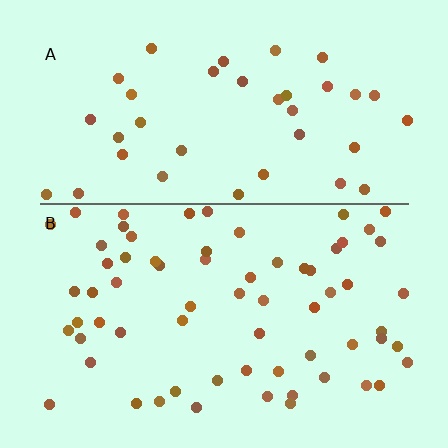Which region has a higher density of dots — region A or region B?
B (the bottom).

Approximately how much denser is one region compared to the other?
Approximately 1.7× — region B over region A.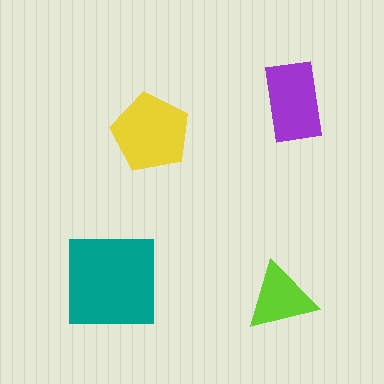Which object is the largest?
The teal square.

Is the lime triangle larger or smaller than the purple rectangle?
Smaller.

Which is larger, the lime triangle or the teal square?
The teal square.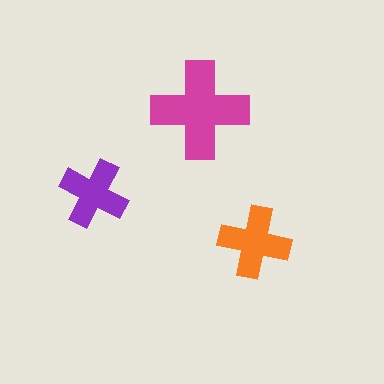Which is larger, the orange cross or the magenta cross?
The magenta one.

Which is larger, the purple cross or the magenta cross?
The magenta one.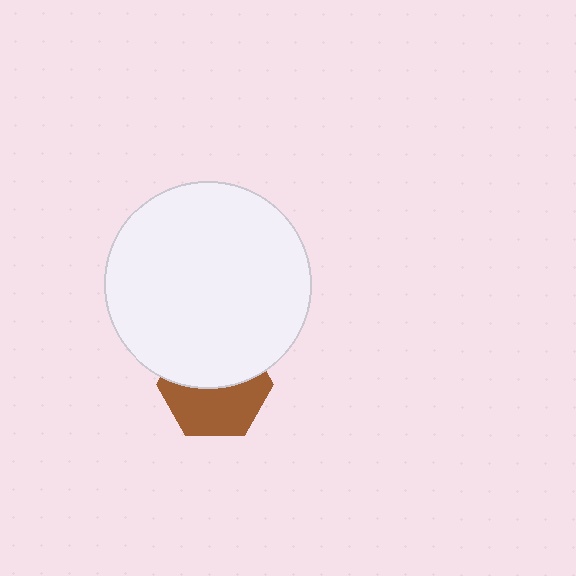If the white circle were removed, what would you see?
You would see the complete brown hexagon.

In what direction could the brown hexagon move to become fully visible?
The brown hexagon could move down. That would shift it out from behind the white circle entirely.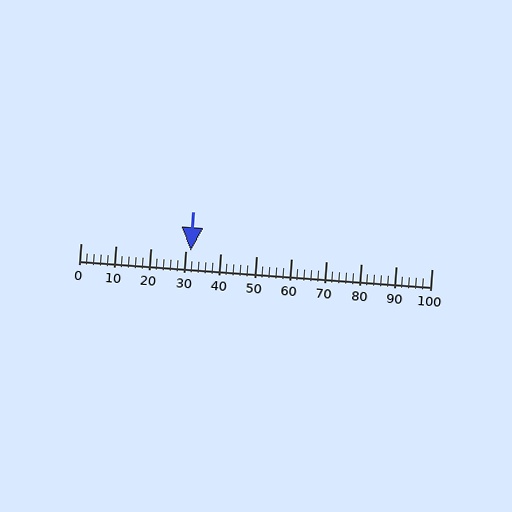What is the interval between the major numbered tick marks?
The major tick marks are spaced 10 units apart.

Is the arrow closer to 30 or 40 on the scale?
The arrow is closer to 30.